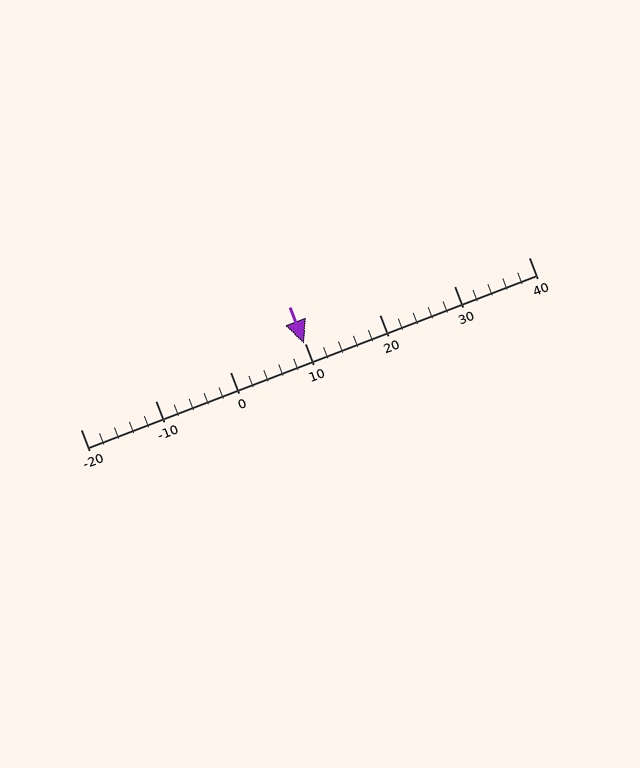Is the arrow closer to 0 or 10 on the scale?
The arrow is closer to 10.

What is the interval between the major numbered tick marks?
The major tick marks are spaced 10 units apart.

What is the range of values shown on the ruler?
The ruler shows values from -20 to 40.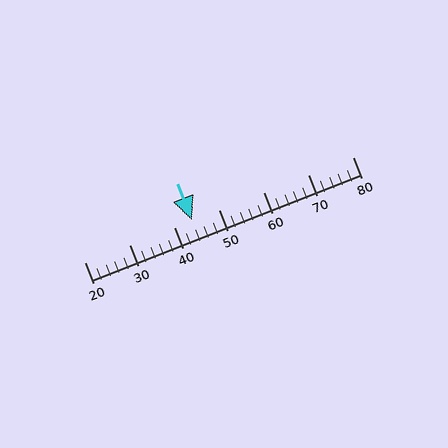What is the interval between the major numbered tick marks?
The major tick marks are spaced 10 units apart.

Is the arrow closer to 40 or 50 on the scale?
The arrow is closer to 40.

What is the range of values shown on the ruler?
The ruler shows values from 20 to 80.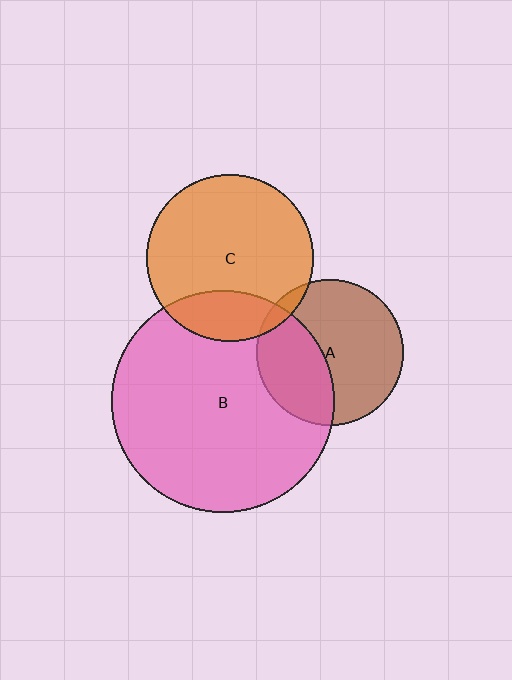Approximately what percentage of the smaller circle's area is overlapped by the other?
Approximately 40%.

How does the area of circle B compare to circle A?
Approximately 2.3 times.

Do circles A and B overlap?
Yes.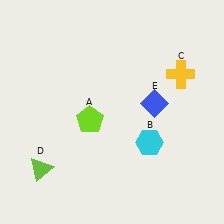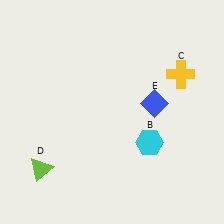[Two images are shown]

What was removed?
The lime pentagon (A) was removed in Image 2.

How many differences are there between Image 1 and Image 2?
There is 1 difference between the two images.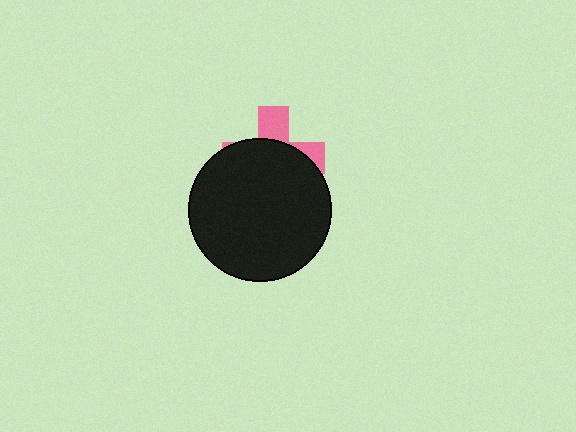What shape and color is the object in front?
The object in front is a black circle.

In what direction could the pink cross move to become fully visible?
The pink cross could move up. That would shift it out from behind the black circle entirely.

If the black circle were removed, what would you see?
You would see the complete pink cross.